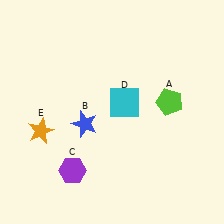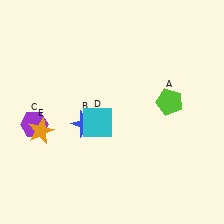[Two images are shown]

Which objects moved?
The objects that moved are: the purple hexagon (C), the cyan square (D).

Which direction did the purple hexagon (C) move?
The purple hexagon (C) moved up.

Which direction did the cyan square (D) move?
The cyan square (D) moved left.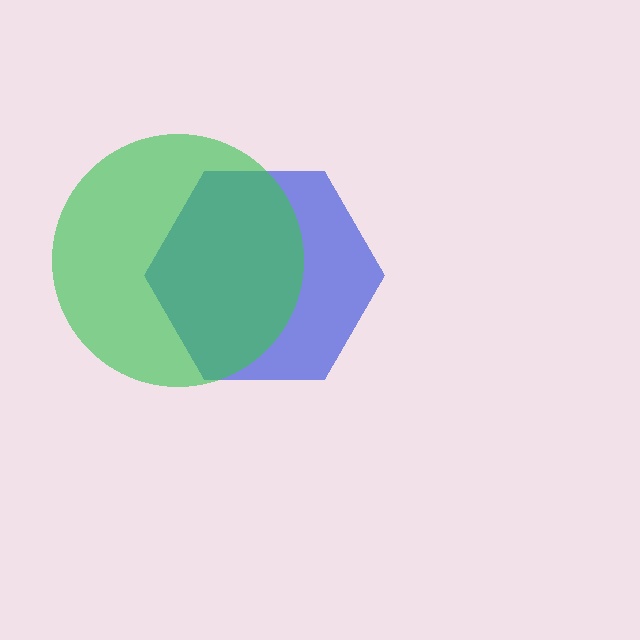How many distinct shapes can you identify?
There are 2 distinct shapes: a blue hexagon, a green circle.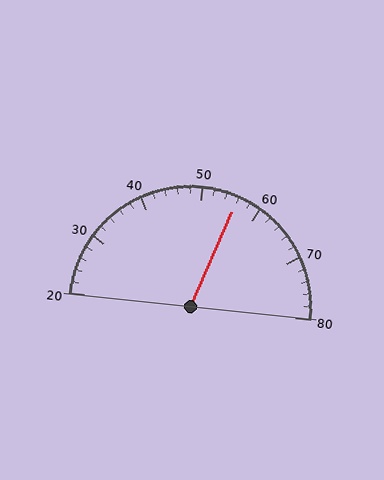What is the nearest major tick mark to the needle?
The nearest major tick mark is 60.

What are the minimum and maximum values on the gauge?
The gauge ranges from 20 to 80.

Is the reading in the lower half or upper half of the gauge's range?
The reading is in the upper half of the range (20 to 80).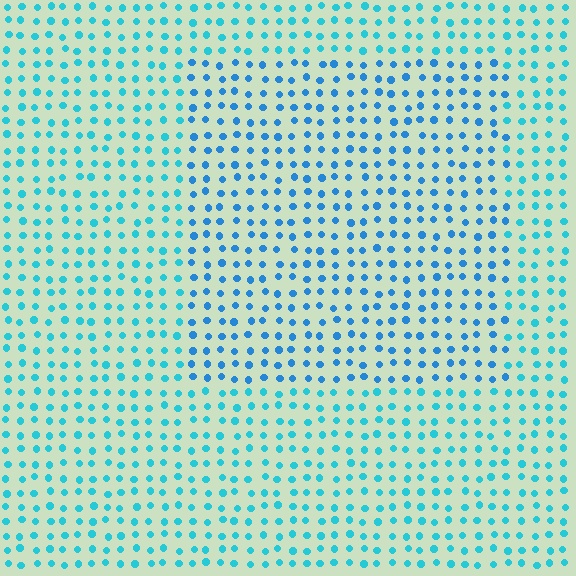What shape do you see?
I see a rectangle.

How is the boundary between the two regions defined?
The boundary is defined purely by a slight shift in hue (about 23 degrees). Spacing, size, and orientation are identical on both sides.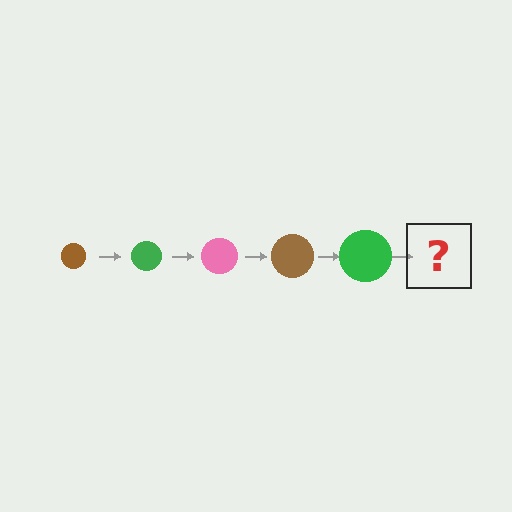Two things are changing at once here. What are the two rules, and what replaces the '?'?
The two rules are that the circle grows larger each step and the color cycles through brown, green, and pink. The '?' should be a pink circle, larger than the previous one.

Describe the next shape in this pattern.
It should be a pink circle, larger than the previous one.